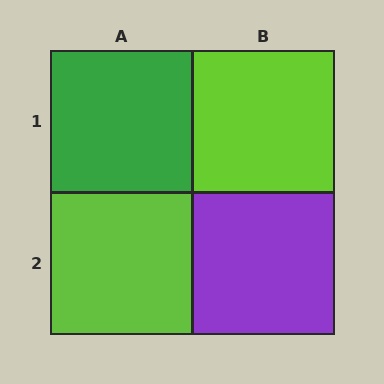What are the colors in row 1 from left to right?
Green, lime.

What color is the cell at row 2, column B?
Purple.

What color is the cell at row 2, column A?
Lime.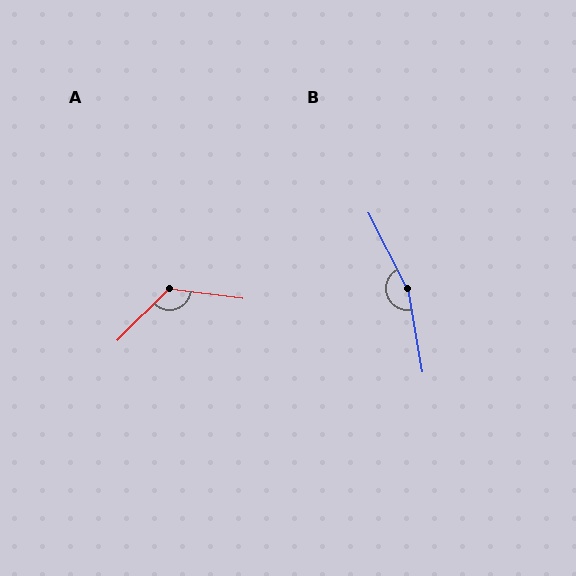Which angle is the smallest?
A, at approximately 128 degrees.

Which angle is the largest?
B, at approximately 163 degrees.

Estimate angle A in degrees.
Approximately 128 degrees.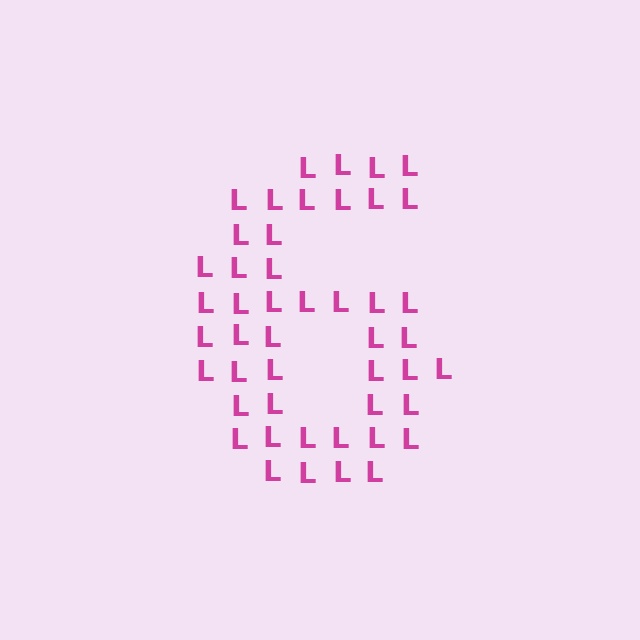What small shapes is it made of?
It is made of small letter L's.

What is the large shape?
The large shape is the digit 6.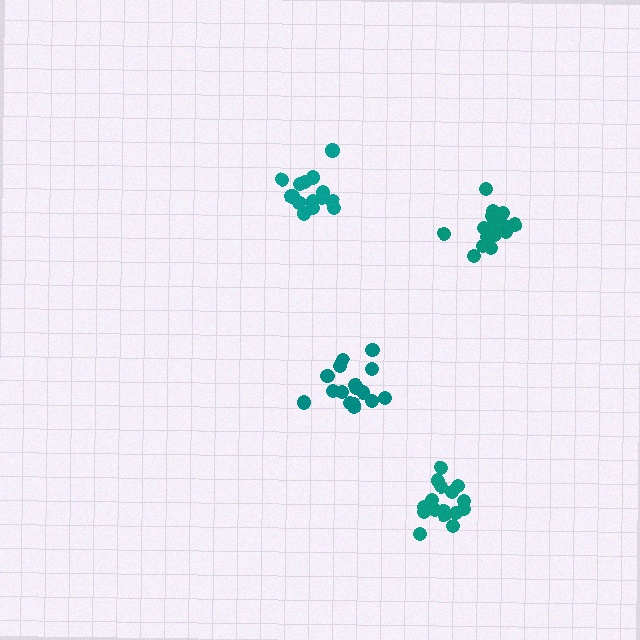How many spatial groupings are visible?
There are 4 spatial groupings.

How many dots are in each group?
Group 1: 17 dots, Group 2: 15 dots, Group 3: 19 dots, Group 4: 16 dots (67 total).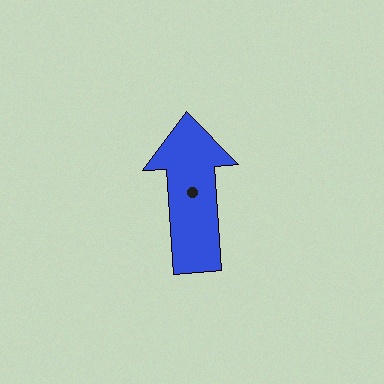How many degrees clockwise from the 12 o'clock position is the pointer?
Approximately 356 degrees.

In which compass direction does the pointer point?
North.